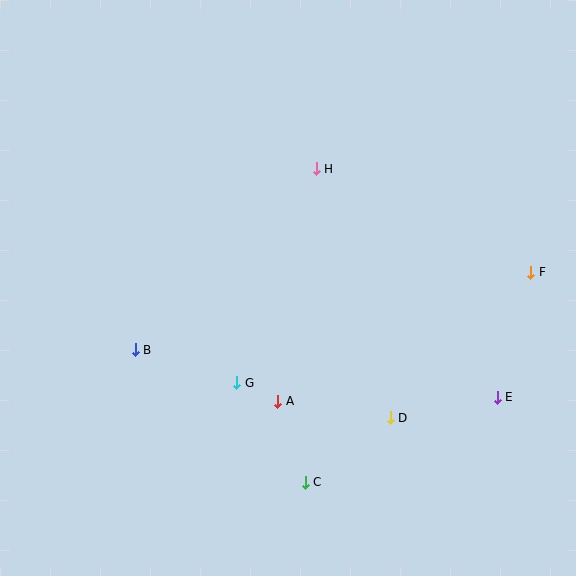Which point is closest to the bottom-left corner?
Point B is closest to the bottom-left corner.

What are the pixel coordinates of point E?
Point E is at (497, 397).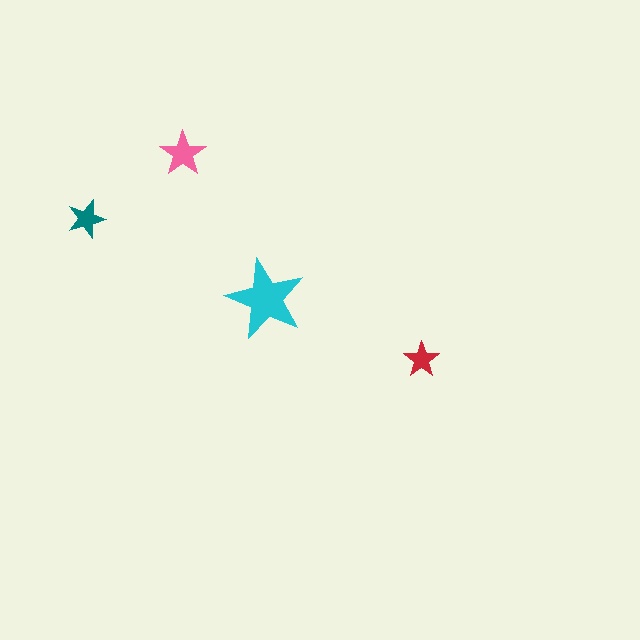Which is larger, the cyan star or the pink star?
The cyan one.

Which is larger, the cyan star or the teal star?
The cyan one.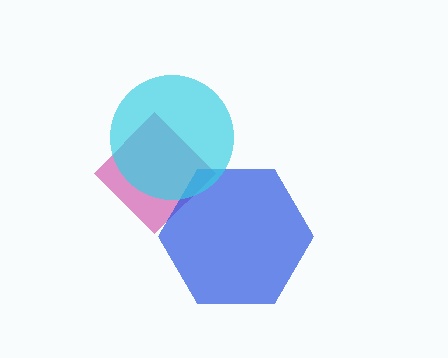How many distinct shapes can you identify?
There are 3 distinct shapes: a magenta diamond, a blue hexagon, a cyan circle.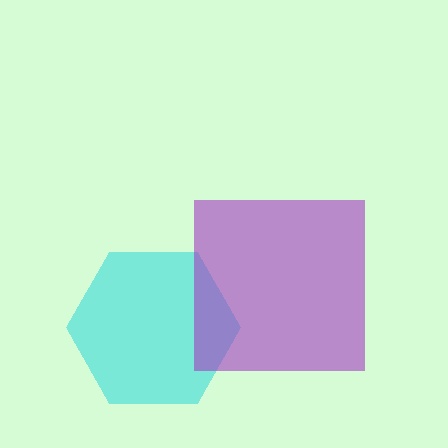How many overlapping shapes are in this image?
There are 2 overlapping shapes in the image.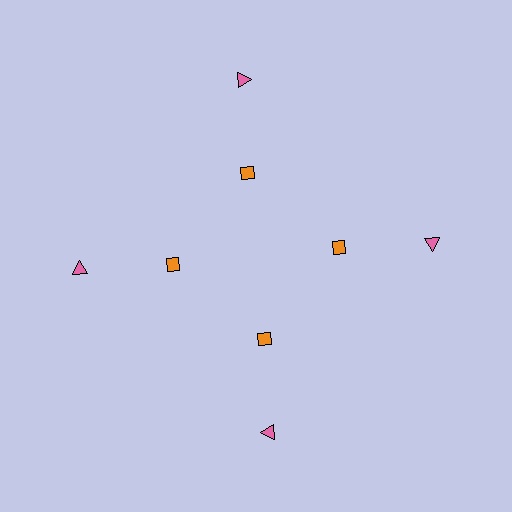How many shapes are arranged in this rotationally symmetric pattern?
There are 8 shapes, arranged in 4 groups of 2.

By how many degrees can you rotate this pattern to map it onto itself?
The pattern maps onto itself every 90 degrees of rotation.